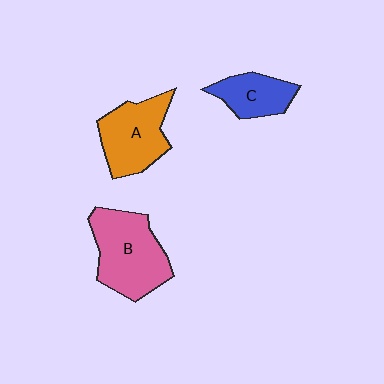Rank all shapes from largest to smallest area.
From largest to smallest: B (pink), A (orange), C (blue).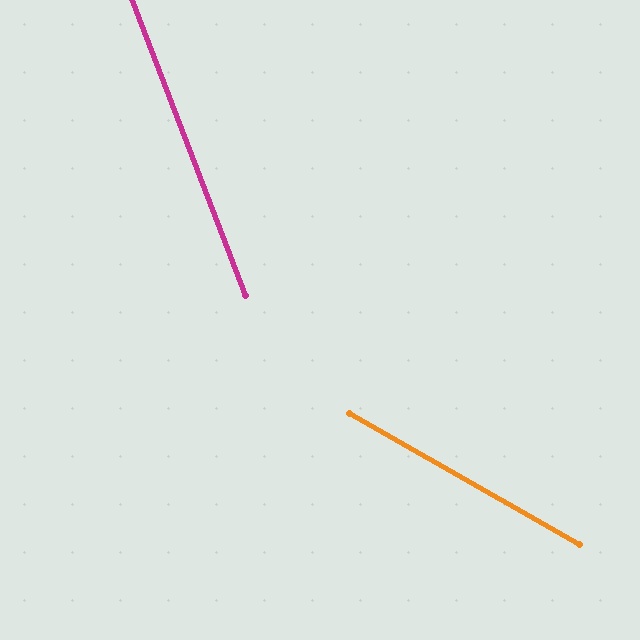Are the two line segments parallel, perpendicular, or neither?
Neither parallel nor perpendicular — they differ by about 39°.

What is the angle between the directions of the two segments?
Approximately 39 degrees.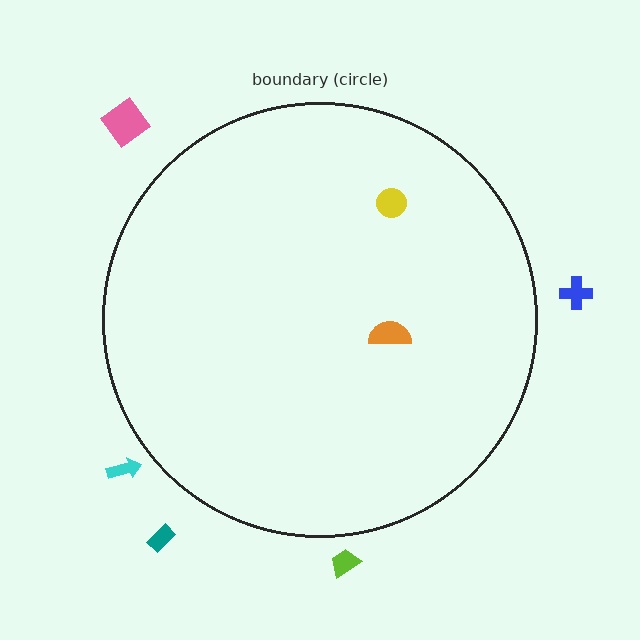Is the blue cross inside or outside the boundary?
Outside.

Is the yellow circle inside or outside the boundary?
Inside.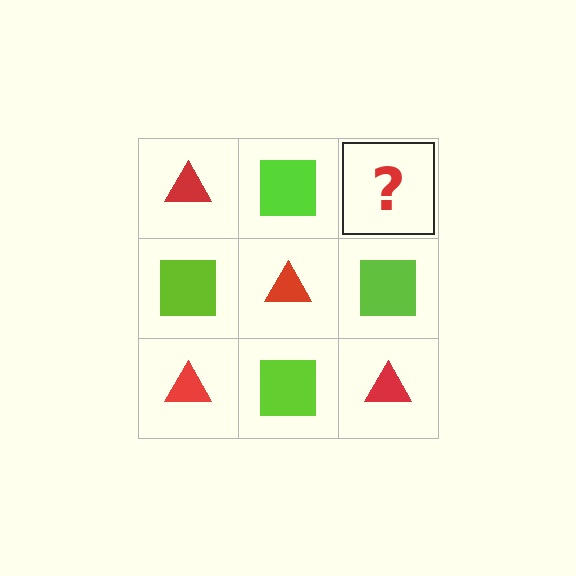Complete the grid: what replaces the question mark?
The question mark should be replaced with a red triangle.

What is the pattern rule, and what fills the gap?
The rule is that it alternates red triangle and lime square in a checkerboard pattern. The gap should be filled with a red triangle.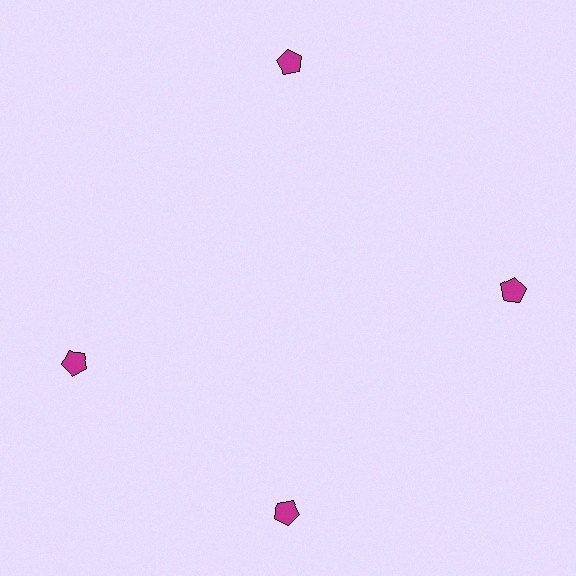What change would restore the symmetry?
The symmetry would be restored by rotating it back into even spacing with its neighbors so that all 4 pentagons sit at equal angles and equal distance from the center.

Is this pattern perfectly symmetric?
No. The 4 magenta pentagons are arranged in a ring, but one element near the 9 o'clock position is rotated out of alignment along the ring, breaking the 4-fold rotational symmetry.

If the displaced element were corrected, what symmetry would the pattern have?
It would have 4-fold rotational symmetry — the pattern would map onto itself every 90 degrees.